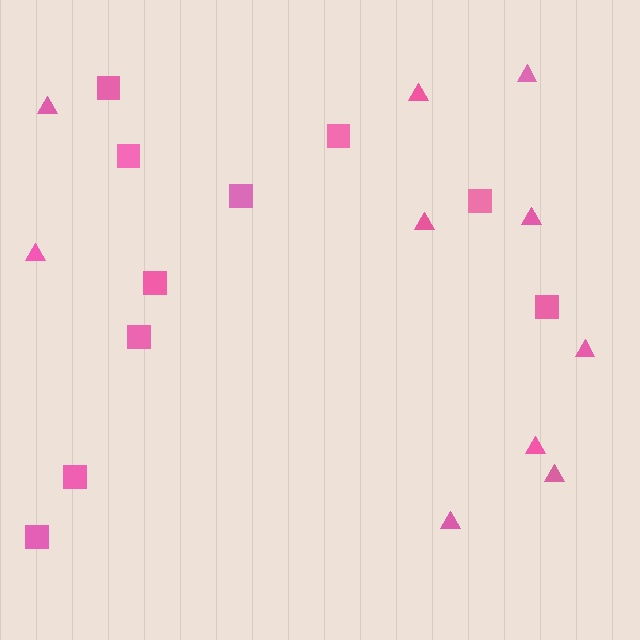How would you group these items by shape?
There are 2 groups: one group of squares (10) and one group of triangles (10).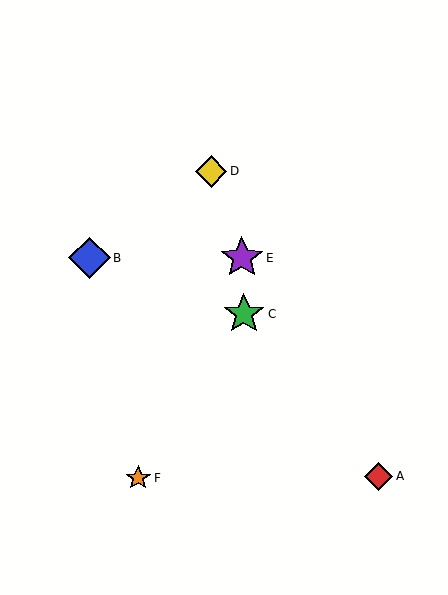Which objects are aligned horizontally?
Objects B, E are aligned horizontally.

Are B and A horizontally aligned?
No, B is at y≈258 and A is at y≈476.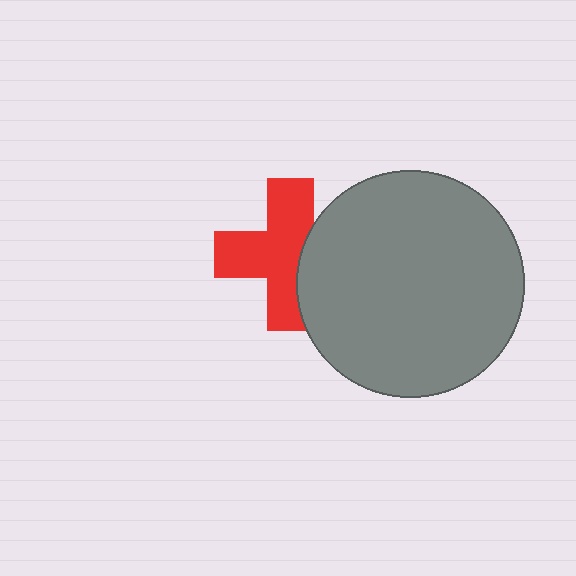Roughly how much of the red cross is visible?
Most of it is visible (roughly 68%).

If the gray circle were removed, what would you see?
You would see the complete red cross.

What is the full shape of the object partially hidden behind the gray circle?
The partially hidden object is a red cross.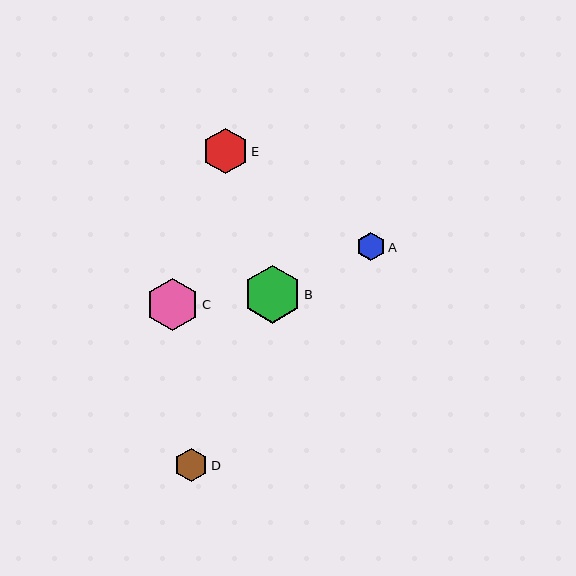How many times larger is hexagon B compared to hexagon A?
Hexagon B is approximately 2.0 times the size of hexagon A.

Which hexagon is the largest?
Hexagon B is the largest with a size of approximately 58 pixels.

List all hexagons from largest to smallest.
From largest to smallest: B, C, E, D, A.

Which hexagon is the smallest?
Hexagon A is the smallest with a size of approximately 29 pixels.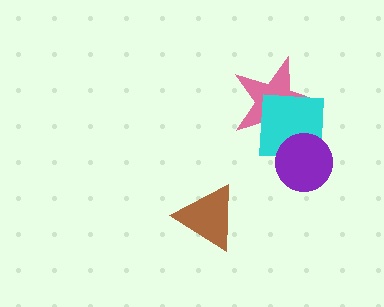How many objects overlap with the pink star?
2 objects overlap with the pink star.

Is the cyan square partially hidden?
Yes, it is partially covered by another shape.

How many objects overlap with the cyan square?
2 objects overlap with the cyan square.